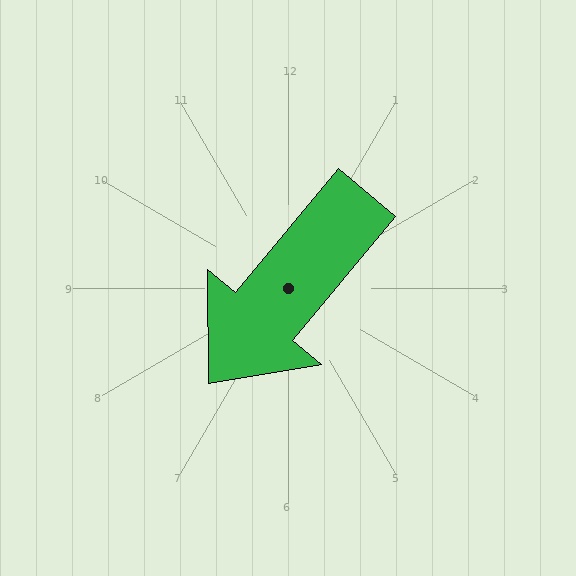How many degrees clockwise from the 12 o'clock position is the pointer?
Approximately 220 degrees.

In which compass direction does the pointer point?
Southwest.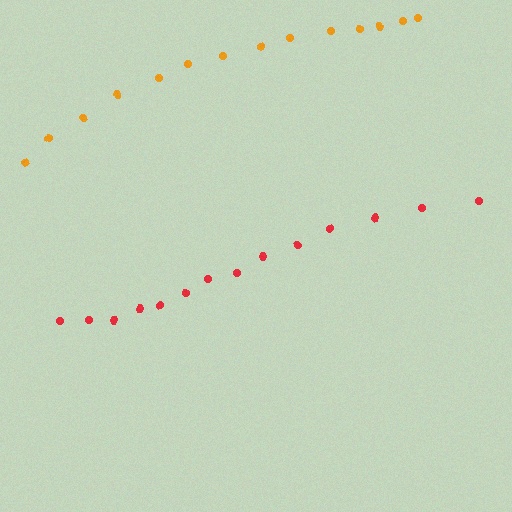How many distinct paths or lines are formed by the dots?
There are 2 distinct paths.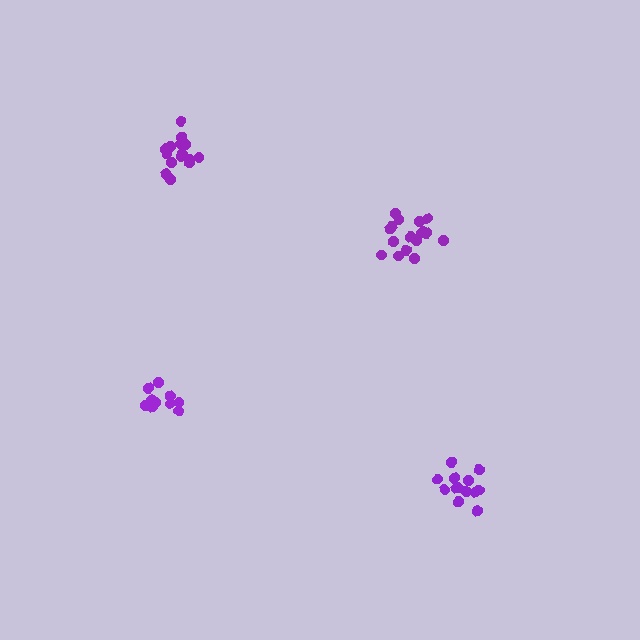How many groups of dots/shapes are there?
There are 4 groups.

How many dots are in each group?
Group 1: 13 dots, Group 2: 11 dots, Group 3: 17 dots, Group 4: 15 dots (56 total).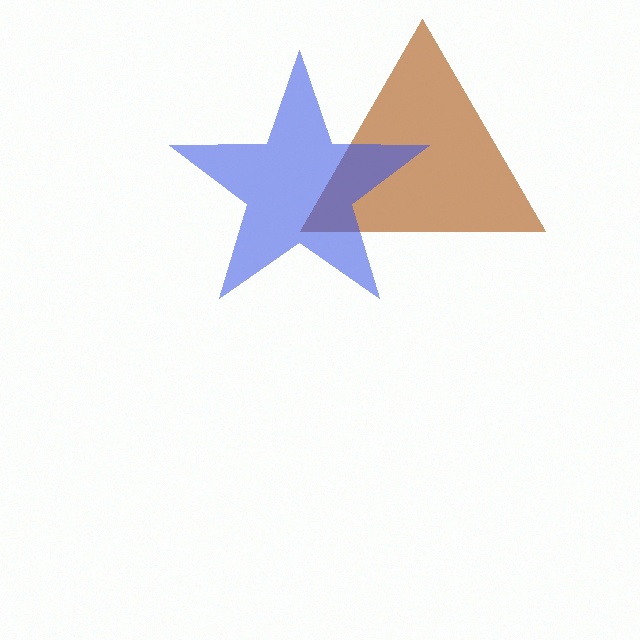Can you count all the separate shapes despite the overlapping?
Yes, there are 2 separate shapes.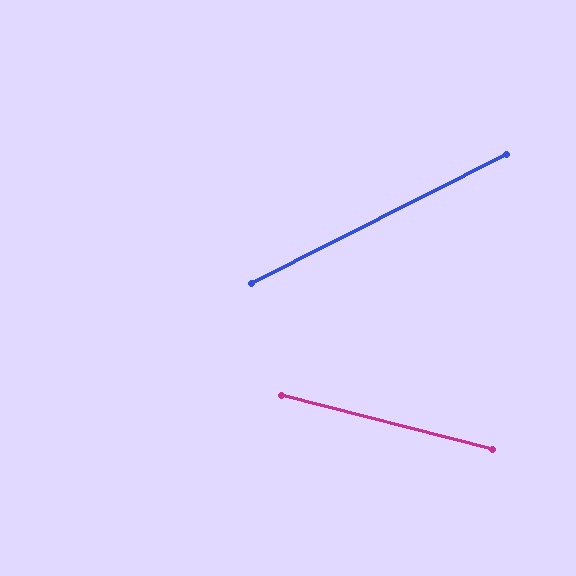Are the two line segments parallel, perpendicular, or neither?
Neither parallel nor perpendicular — they differ by about 41°.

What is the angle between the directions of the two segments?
Approximately 41 degrees.